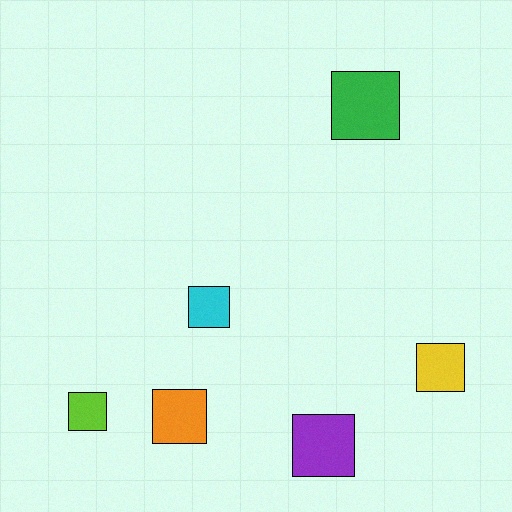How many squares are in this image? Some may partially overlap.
There are 6 squares.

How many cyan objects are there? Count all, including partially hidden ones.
There is 1 cyan object.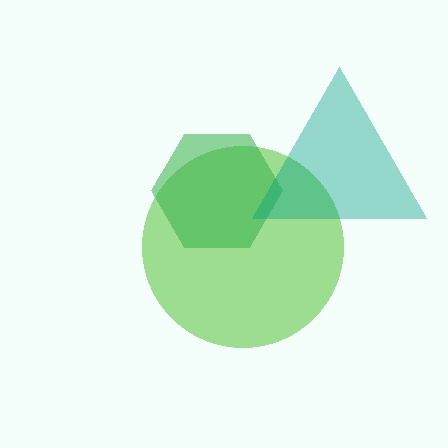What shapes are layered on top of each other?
The layered shapes are: a lime circle, a green hexagon, a teal triangle.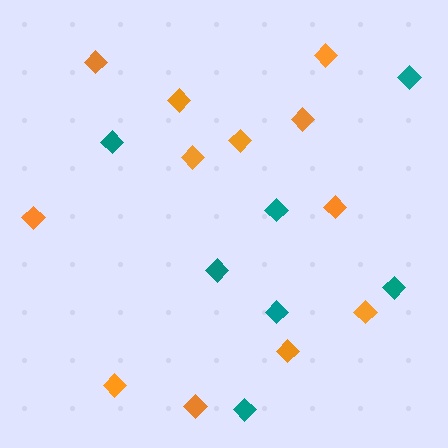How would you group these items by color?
There are 2 groups: one group of teal diamonds (7) and one group of orange diamonds (12).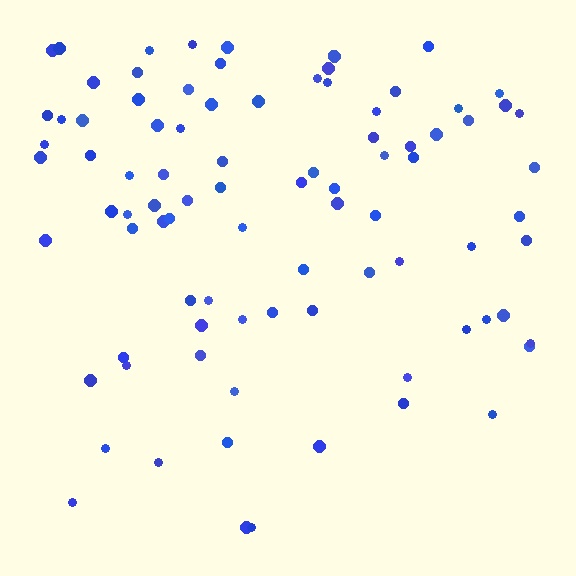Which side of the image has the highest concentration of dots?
The top.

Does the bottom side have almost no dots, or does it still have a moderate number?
Still a moderate number, just noticeably fewer than the top.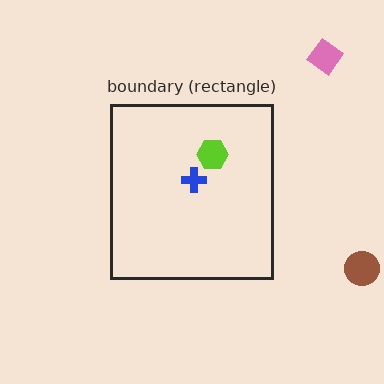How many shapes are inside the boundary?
2 inside, 2 outside.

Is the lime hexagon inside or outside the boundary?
Inside.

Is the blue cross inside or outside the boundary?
Inside.